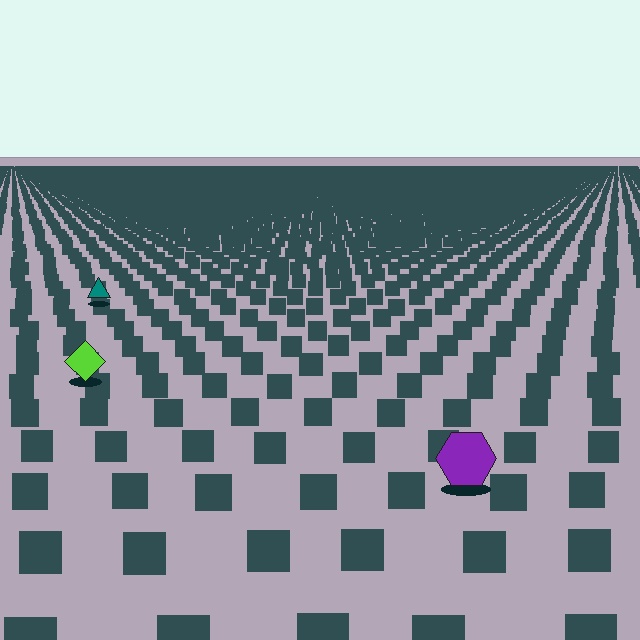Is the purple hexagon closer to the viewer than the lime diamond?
Yes. The purple hexagon is closer — you can tell from the texture gradient: the ground texture is coarser near it.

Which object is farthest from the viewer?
The teal triangle is farthest from the viewer. It appears smaller and the ground texture around it is denser.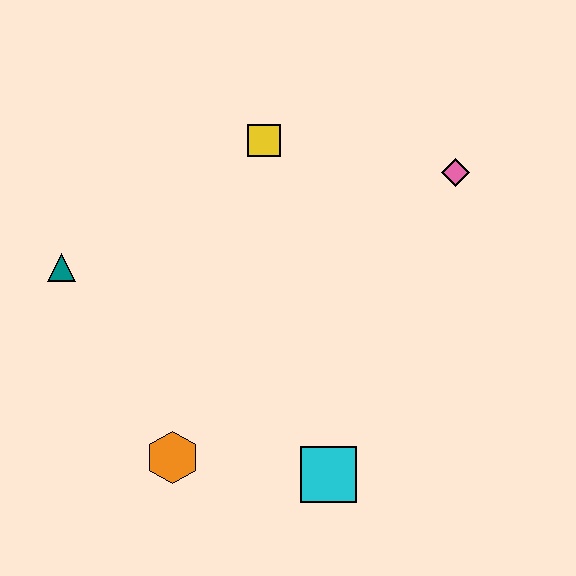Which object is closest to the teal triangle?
The orange hexagon is closest to the teal triangle.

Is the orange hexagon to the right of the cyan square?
No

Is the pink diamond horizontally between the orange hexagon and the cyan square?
No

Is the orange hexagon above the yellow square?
No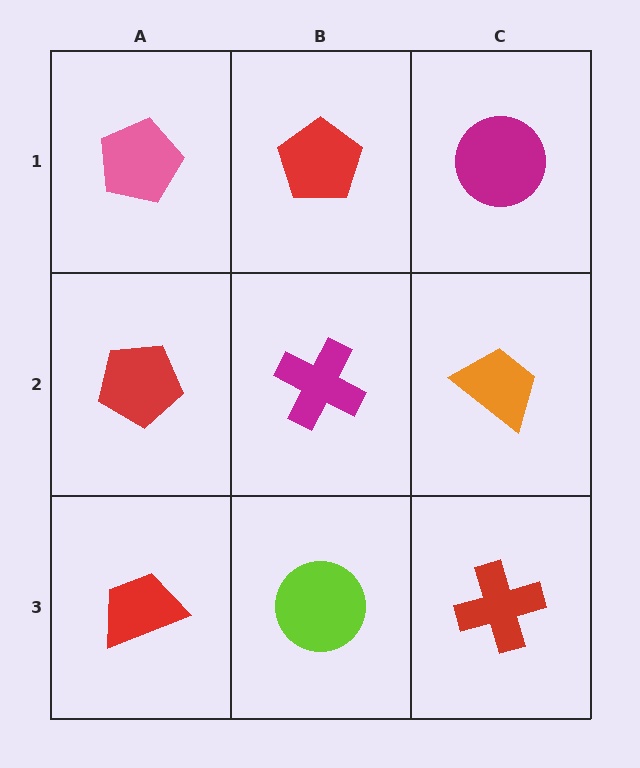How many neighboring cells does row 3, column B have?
3.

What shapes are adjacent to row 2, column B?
A red pentagon (row 1, column B), a lime circle (row 3, column B), a red pentagon (row 2, column A), an orange trapezoid (row 2, column C).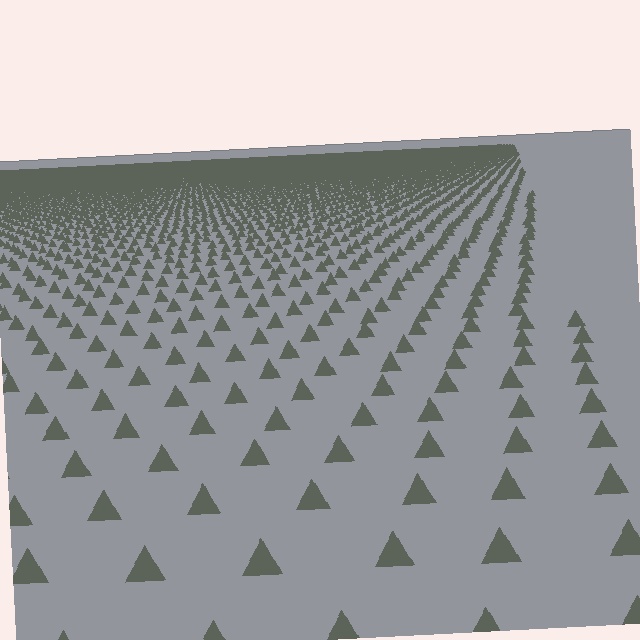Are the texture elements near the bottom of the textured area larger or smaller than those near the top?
Larger. Near the bottom, elements are closer to the viewer and appear at a bigger on-screen size.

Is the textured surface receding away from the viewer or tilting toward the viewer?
The surface is receding away from the viewer. Texture elements get smaller and denser toward the top.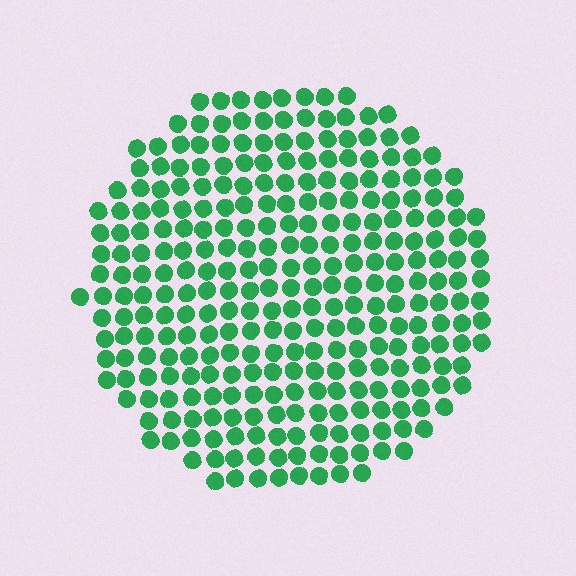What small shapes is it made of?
It is made of small circles.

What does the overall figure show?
The overall figure shows a circle.